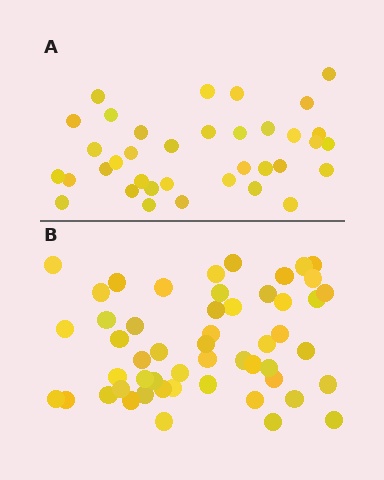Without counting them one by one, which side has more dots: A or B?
Region B (the bottom region) has more dots.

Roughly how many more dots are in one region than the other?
Region B has approximately 15 more dots than region A.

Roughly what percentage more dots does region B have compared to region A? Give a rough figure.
About 45% more.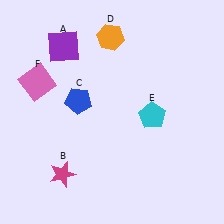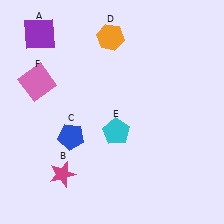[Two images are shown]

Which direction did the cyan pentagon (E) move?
The cyan pentagon (E) moved left.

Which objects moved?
The objects that moved are: the purple square (A), the blue pentagon (C), the cyan pentagon (E).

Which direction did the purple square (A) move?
The purple square (A) moved left.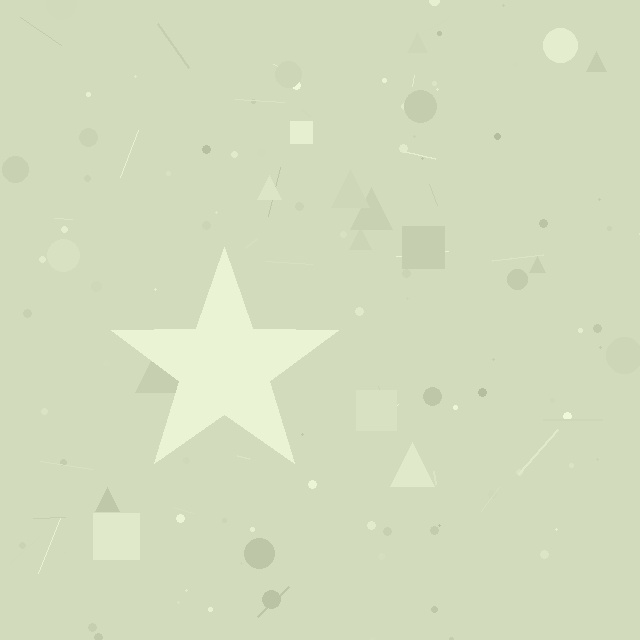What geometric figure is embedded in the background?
A star is embedded in the background.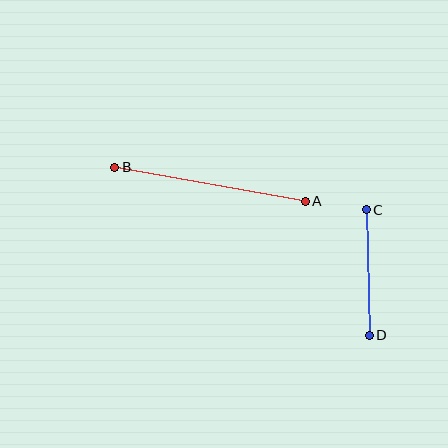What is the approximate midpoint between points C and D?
The midpoint is at approximately (368, 273) pixels.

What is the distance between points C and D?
The distance is approximately 125 pixels.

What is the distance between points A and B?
The distance is approximately 194 pixels.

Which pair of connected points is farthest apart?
Points A and B are farthest apart.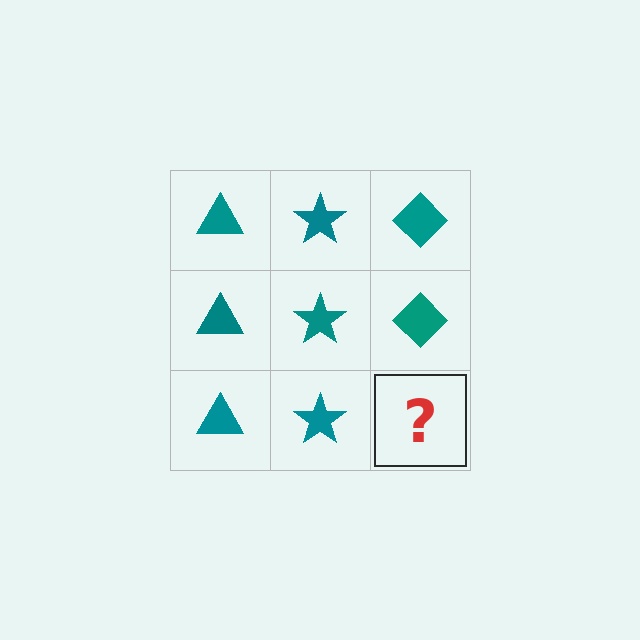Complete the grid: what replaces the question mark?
The question mark should be replaced with a teal diamond.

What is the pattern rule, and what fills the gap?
The rule is that each column has a consistent shape. The gap should be filled with a teal diamond.